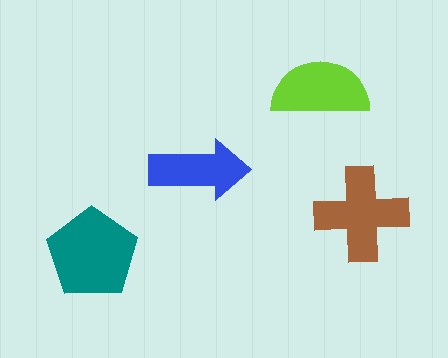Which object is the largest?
The teal pentagon.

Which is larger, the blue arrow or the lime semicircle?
The lime semicircle.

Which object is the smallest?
The blue arrow.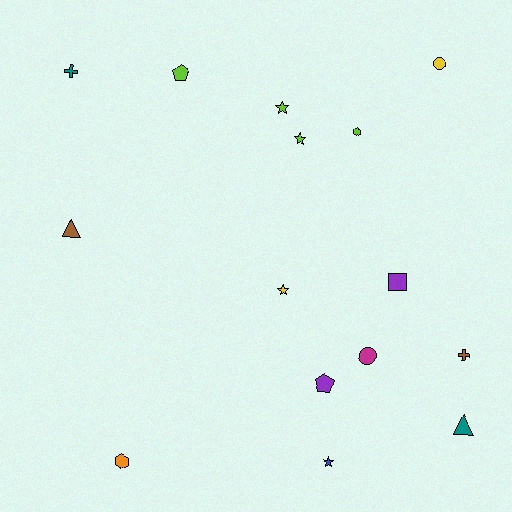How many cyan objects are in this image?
There are no cyan objects.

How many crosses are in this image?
There are 2 crosses.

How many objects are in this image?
There are 15 objects.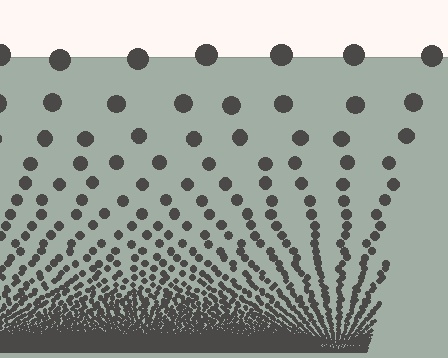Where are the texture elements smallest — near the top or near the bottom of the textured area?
Near the bottom.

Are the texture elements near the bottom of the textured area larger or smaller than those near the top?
Smaller. The gradient is inverted — elements near the bottom are smaller and denser.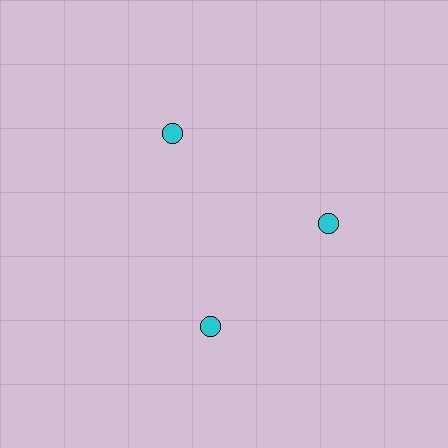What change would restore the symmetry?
The symmetry would be restored by rotating it back into even spacing with its neighbors so that all 3 circles sit at equal angles and equal distance from the center.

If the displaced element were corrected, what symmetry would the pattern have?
It would have 3-fold rotational symmetry — the pattern would map onto itself every 120 degrees.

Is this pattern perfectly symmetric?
No. The 3 cyan circles are arranged in a ring, but one element near the 7 o'clock position is rotated out of alignment along the ring, breaking the 3-fold rotational symmetry.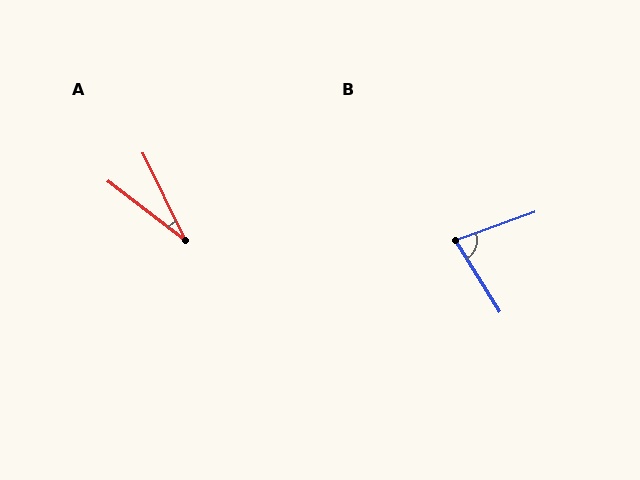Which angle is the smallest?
A, at approximately 27 degrees.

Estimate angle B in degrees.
Approximately 78 degrees.